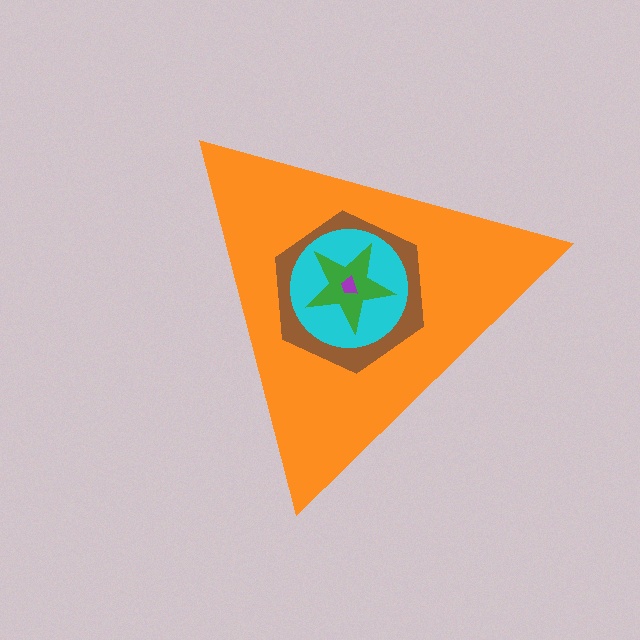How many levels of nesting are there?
5.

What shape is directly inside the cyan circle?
The green star.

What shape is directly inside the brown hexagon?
The cyan circle.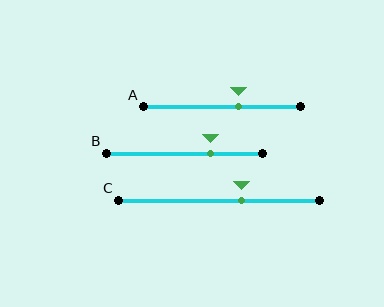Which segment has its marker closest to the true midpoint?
Segment A has its marker closest to the true midpoint.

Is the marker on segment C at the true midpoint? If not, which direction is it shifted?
No, the marker on segment C is shifted to the right by about 11% of the segment length.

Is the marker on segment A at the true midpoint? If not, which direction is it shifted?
No, the marker on segment A is shifted to the right by about 11% of the segment length.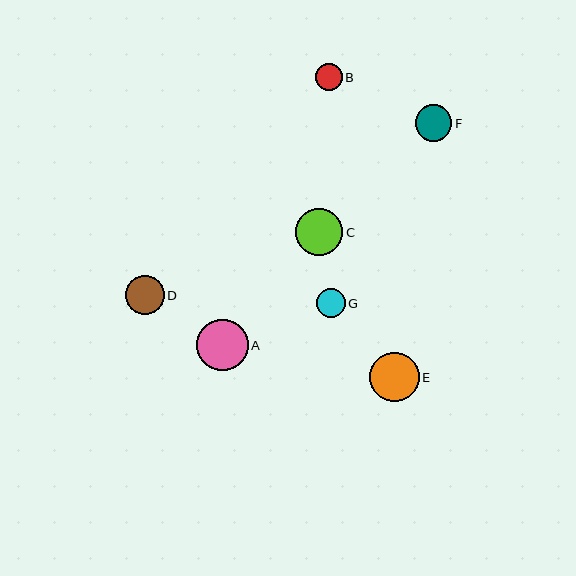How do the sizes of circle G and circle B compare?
Circle G and circle B are approximately the same size.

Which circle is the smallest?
Circle B is the smallest with a size of approximately 27 pixels.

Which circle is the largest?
Circle A is the largest with a size of approximately 52 pixels.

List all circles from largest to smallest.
From largest to smallest: A, E, C, D, F, G, B.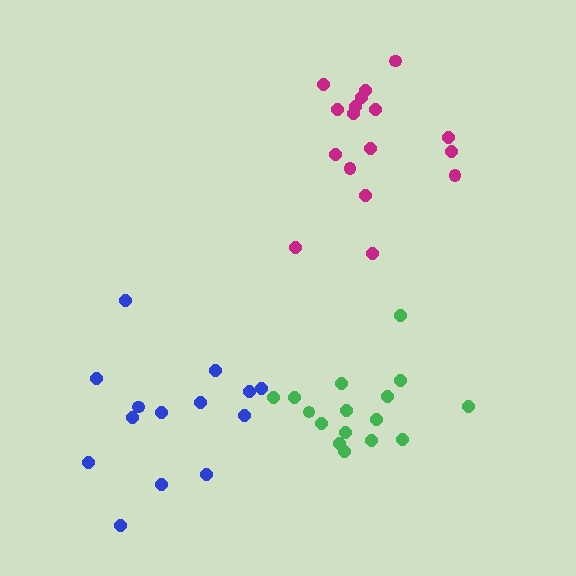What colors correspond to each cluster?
The clusters are colored: green, blue, magenta.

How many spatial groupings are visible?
There are 3 spatial groupings.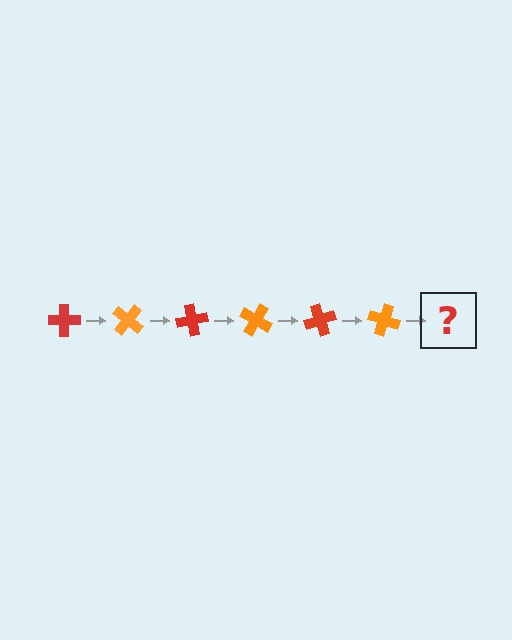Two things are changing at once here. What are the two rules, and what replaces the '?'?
The two rules are that it rotates 40 degrees each step and the color cycles through red and orange. The '?' should be a red cross, rotated 240 degrees from the start.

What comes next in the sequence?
The next element should be a red cross, rotated 240 degrees from the start.